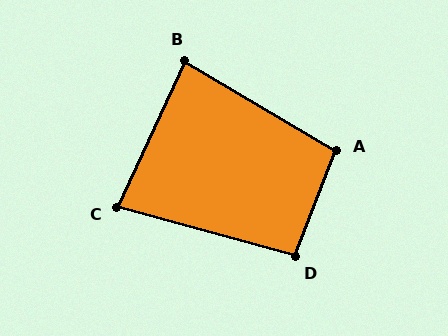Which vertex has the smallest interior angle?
C, at approximately 81 degrees.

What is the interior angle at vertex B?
Approximately 84 degrees (acute).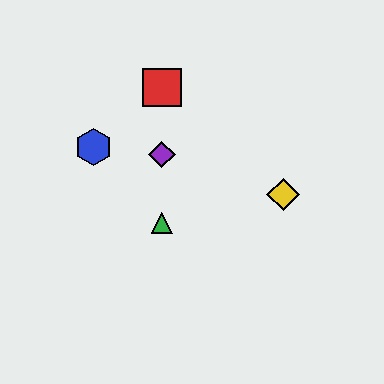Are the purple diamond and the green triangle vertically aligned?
Yes, both are at x≈162.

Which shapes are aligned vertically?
The red square, the green triangle, the purple diamond are aligned vertically.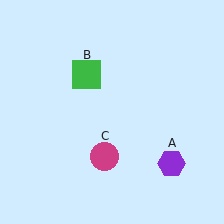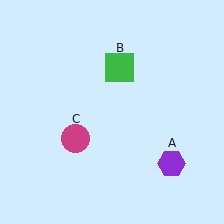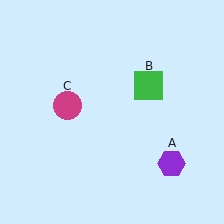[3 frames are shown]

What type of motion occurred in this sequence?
The green square (object B), magenta circle (object C) rotated clockwise around the center of the scene.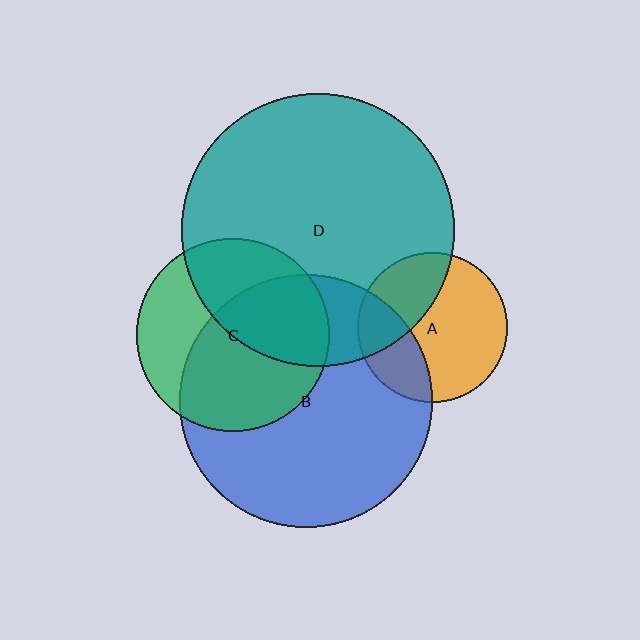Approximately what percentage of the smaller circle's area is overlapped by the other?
Approximately 60%.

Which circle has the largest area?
Circle D (teal).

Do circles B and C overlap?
Yes.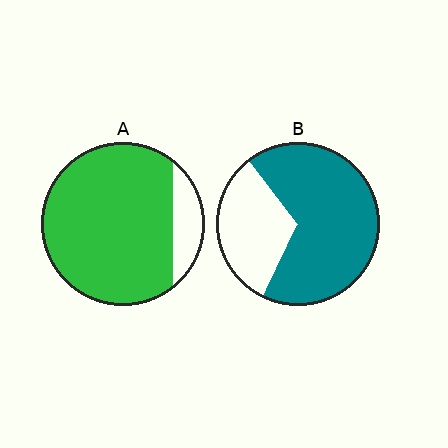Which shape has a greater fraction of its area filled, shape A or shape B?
Shape A.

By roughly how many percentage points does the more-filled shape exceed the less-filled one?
By roughly 20 percentage points (A over B).